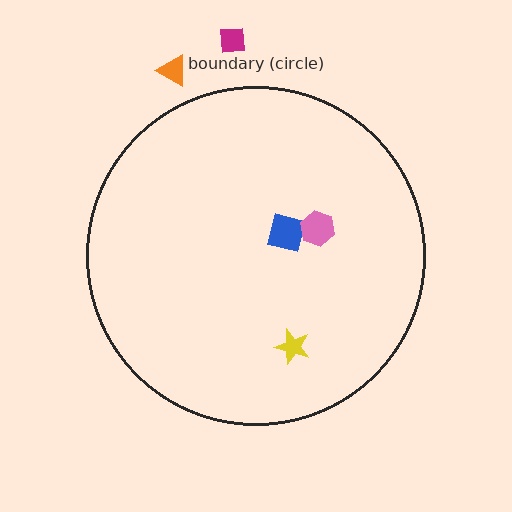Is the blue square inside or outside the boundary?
Inside.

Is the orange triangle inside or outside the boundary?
Outside.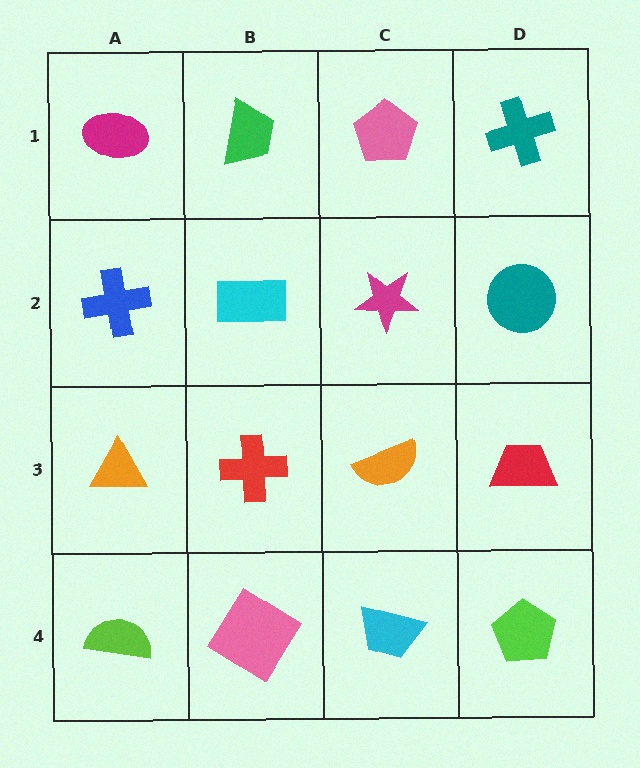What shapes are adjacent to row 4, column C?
An orange semicircle (row 3, column C), a pink diamond (row 4, column B), a lime pentagon (row 4, column D).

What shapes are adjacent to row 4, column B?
A red cross (row 3, column B), a lime semicircle (row 4, column A), a cyan trapezoid (row 4, column C).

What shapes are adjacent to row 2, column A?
A magenta ellipse (row 1, column A), an orange triangle (row 3, column A), a cyan rectangle (row 2, column B).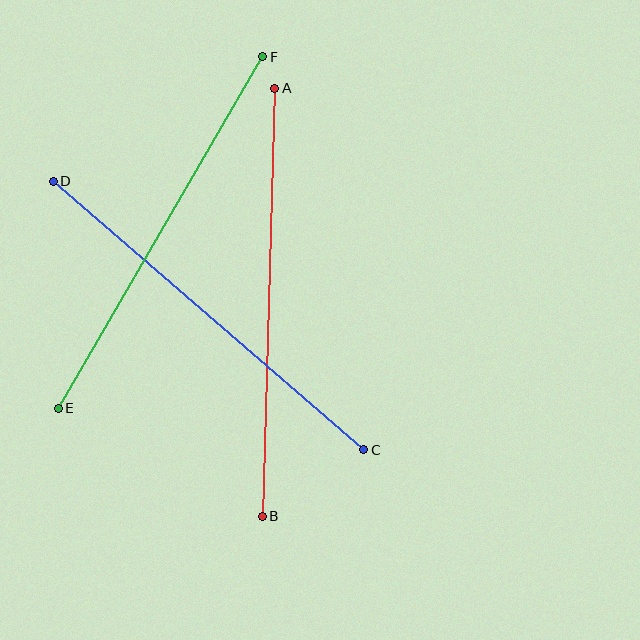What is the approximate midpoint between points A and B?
The midpoint is at approximately (268, 302) pixels.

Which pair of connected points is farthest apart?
Points A and B are farthest apart.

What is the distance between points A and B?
The distance is approximately 428 pixels.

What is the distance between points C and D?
The distance is approximately 411 pixels.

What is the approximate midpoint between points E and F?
The midpoint is at approximately (160, 233) pixels.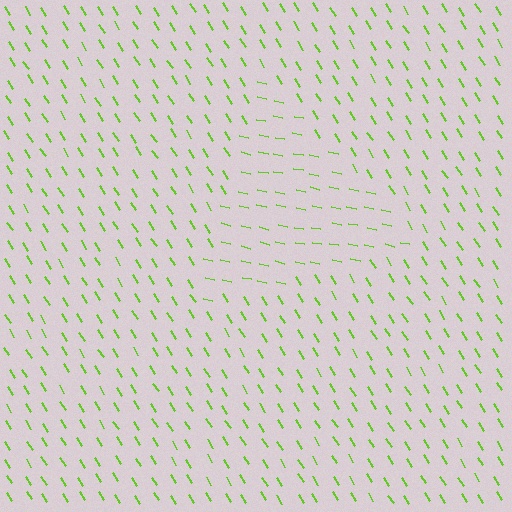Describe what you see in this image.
The image is filled with small lime line segments. A triangle region in the image has lines oriented differently from the surrounding lines, creating a visible texture boundary.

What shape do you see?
I see a triangle.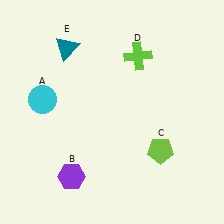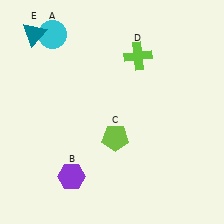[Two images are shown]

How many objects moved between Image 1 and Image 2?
3 objects moved between the two images.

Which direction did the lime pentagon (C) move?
The lime pentagon (C) moved left.